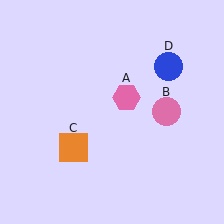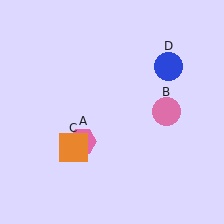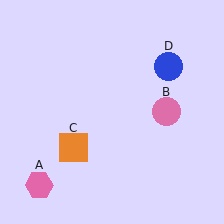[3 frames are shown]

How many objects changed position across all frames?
1 object changed position: pink hexagon (object A).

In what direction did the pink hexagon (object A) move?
The pink hexagon (object A) moved down and to the left.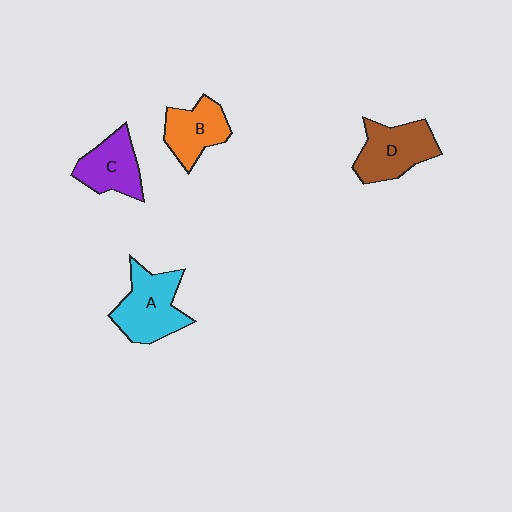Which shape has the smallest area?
Shape B (orange).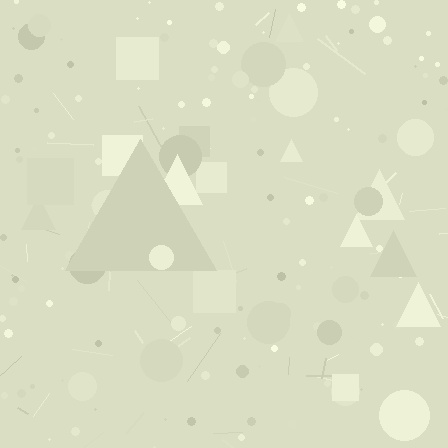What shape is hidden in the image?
A triangle is hidden in the image.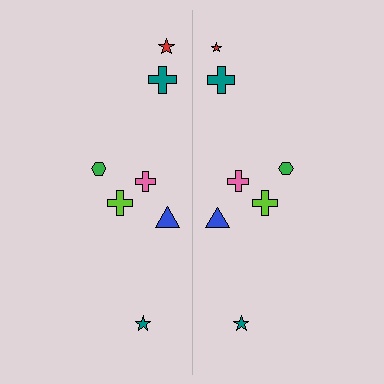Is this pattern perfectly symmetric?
No, the pattern is not perfectly symmetric. The red star on the right side has a different size than its mirror counterpart.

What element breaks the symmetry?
The red star on the right side has a different size than its mirror counterpart.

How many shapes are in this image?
There are 14 shapes in this image.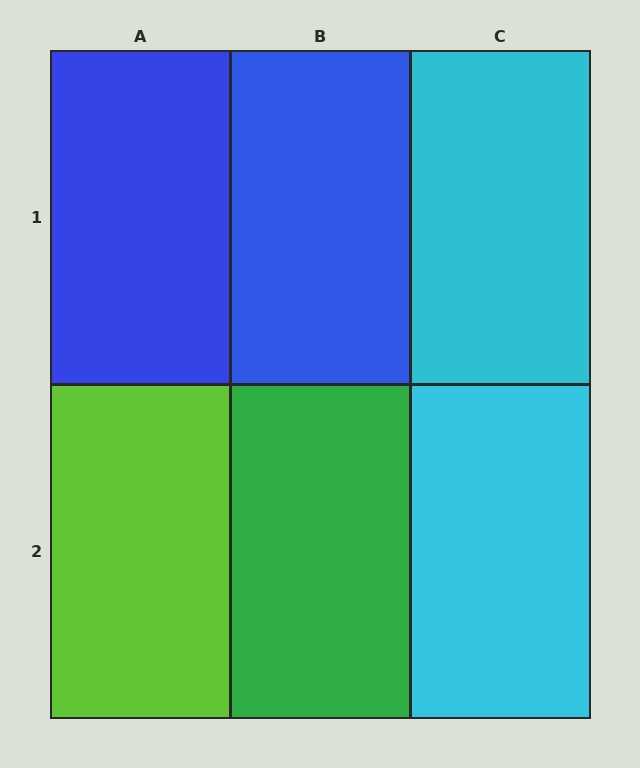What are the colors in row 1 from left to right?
Blue, blue, cyan.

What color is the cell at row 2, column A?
Lime.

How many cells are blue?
2 cells are blue.